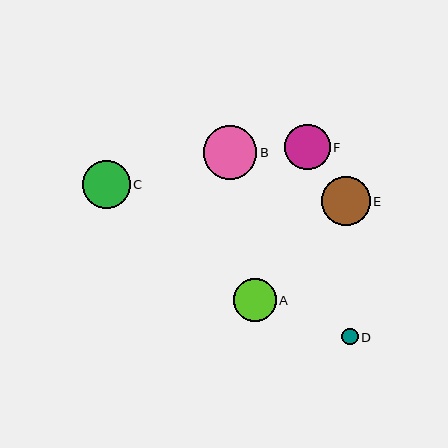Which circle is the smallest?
Circle D is the smallest with a size of approximately 17 pixels.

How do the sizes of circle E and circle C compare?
Circle E and circle C are approximately the same size.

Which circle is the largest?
Circle B is the largest with a size of approximately 54 pixels.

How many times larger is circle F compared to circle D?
Circle F is approximately 2.8 times the size of circle D.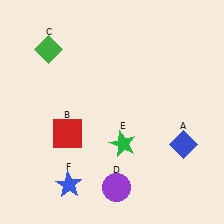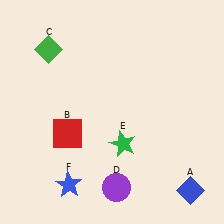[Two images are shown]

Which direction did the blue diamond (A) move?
The blue diamond (A) moved down.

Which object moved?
The blue diamond (A) moved down.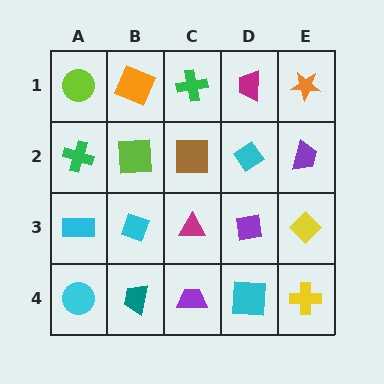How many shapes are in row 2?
5 shapes.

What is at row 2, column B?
A lime square.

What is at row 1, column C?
A green cross.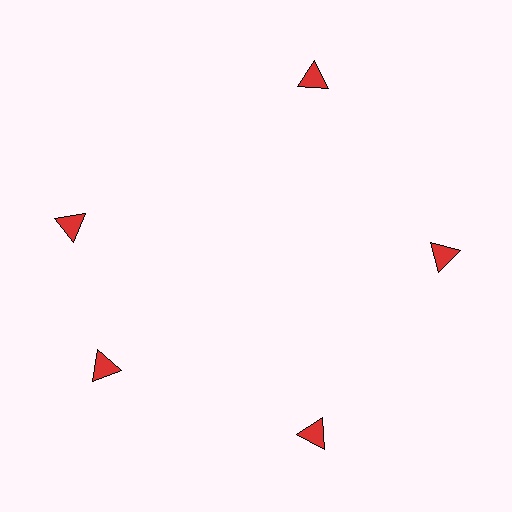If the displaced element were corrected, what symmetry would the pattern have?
It would have 5-fold rotational symmetry — the pattern would map onto itself every 72 degrees.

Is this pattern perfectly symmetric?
No. The 5 red triangles are arranged in a ring, but one element near the 10 o'clock position is rotated out of alignment along the ring, breaking the 5-fold rotational symmetry.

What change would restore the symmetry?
The symmetry would be restored by rotating it back into even spacing with its neighbors so that all 5 triangles sit at equal angles and equal distance from the center.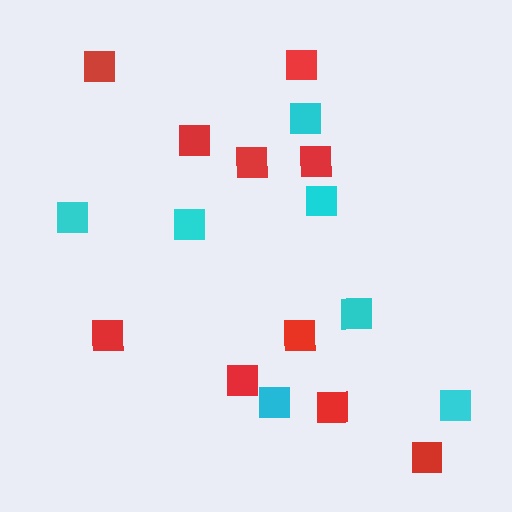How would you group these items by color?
There are 2 groups: one group of red squares (10) and one group of cyan squares (7).